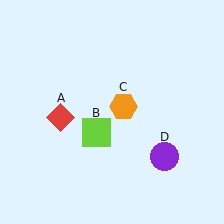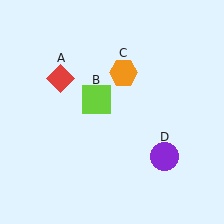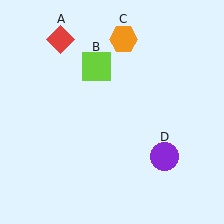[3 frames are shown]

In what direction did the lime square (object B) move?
The lime square (object B) moved up.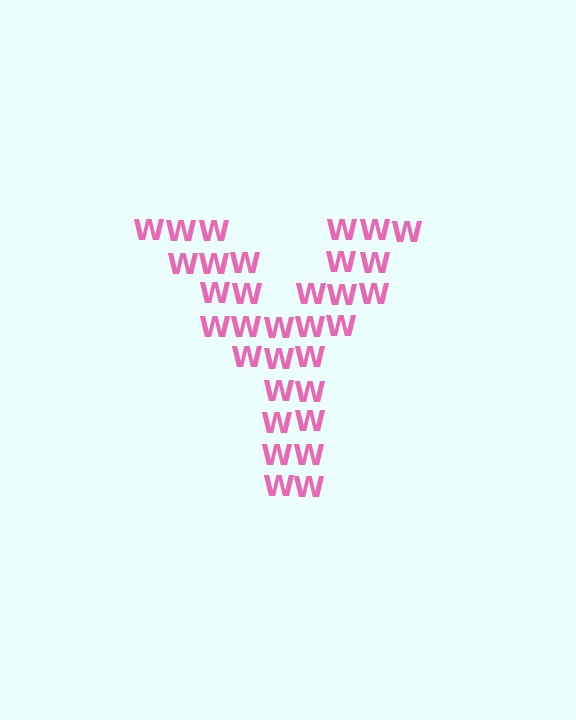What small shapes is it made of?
It is made of small letter W's.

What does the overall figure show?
The overall figure shows the letter Y.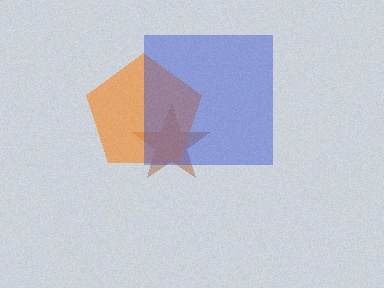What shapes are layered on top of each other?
The layered shapes are: a brown star, an orange pentagon, a blue square.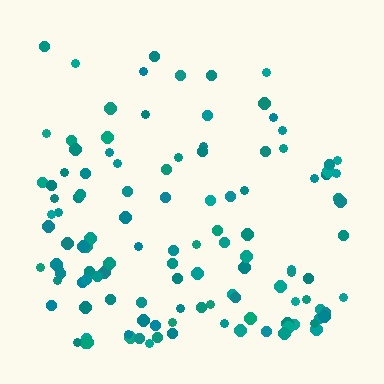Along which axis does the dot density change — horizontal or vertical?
Vertical.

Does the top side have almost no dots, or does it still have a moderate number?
Still a moderate number, just noticeably fewer than the bottom.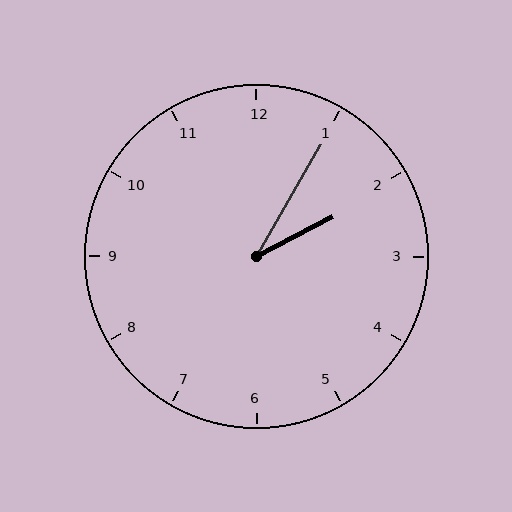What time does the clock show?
2:05.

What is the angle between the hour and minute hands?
Approximately 32 degrees.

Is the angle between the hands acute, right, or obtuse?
It is acute.